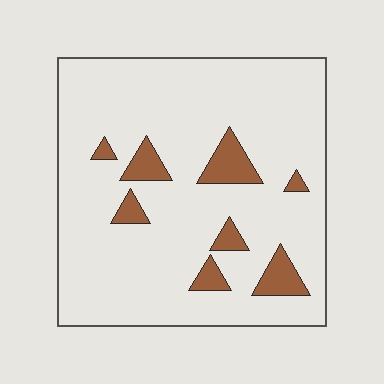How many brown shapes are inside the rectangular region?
8.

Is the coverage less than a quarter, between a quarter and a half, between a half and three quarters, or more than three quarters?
Less than a quarter.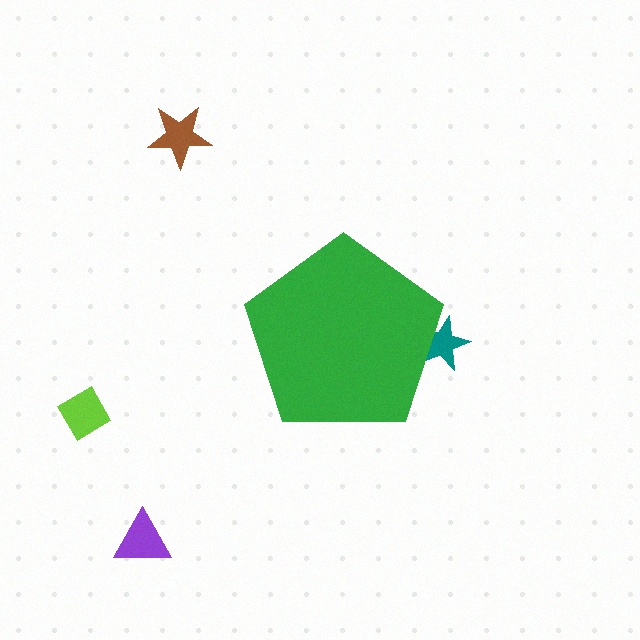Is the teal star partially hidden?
Yes, the teal star is partially hidden behind the green pentagon.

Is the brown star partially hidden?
No, the brown star is fully visible.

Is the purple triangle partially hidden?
No, the purple triangle is fully visible.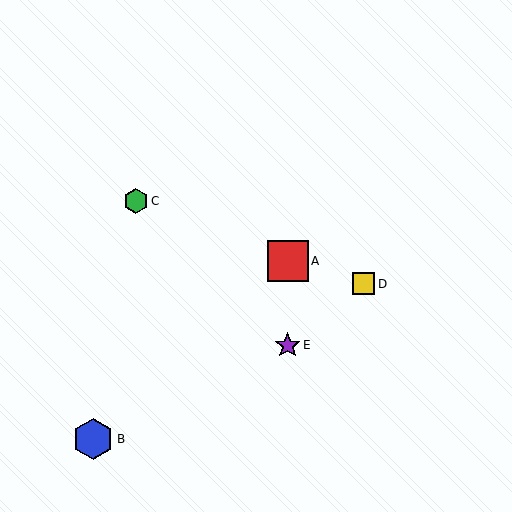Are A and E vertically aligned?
Yes, both are at x≈288.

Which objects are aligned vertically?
Objects A, E are aligned vertically.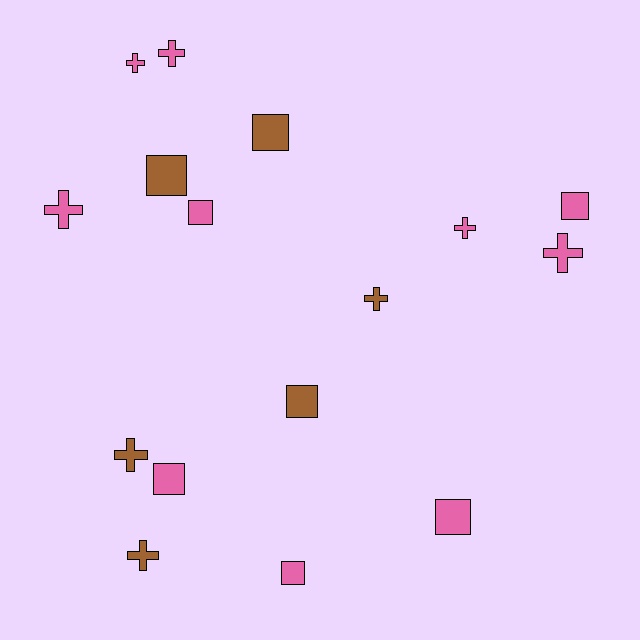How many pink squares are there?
There are 5 pink squares.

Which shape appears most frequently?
Square, with 8 objects.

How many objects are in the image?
There are 16 objects.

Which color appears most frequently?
Pink, with 10 objects.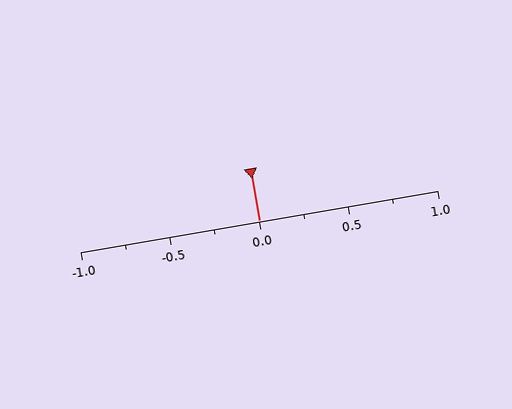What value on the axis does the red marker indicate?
The marker indicates approximately 0.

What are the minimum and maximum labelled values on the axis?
The axis runs from -1.0 to 1.0.